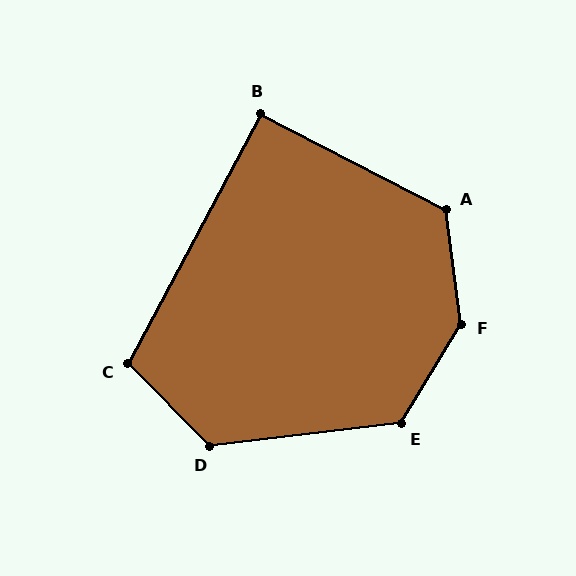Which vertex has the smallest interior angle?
B, at approximately 91 degrees.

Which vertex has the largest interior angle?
F, at approximately 142 degrees.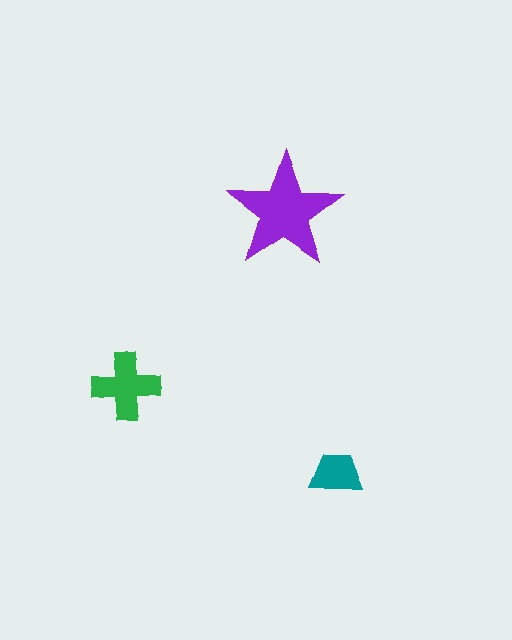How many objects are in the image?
There are 3 objects in the image.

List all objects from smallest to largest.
The teal trapezoid, the green cross, the purple star.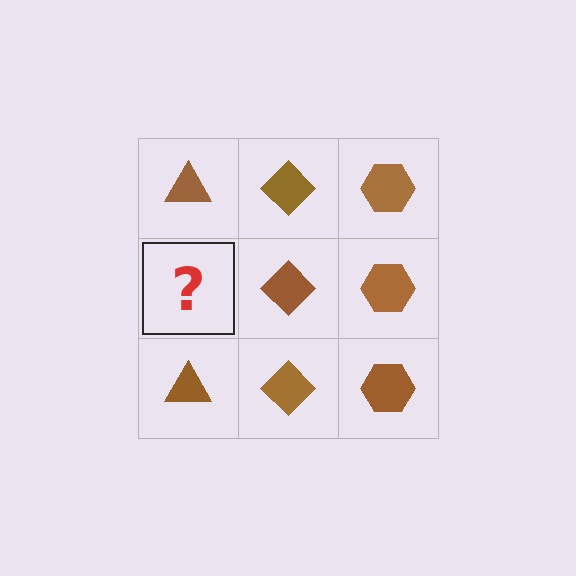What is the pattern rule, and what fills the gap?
The rule is that each column has a consistent shape. The gap should be filled with a brown triangle.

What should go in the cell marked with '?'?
The missing cell should contain a brown triangle.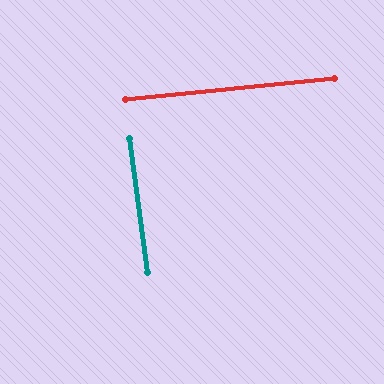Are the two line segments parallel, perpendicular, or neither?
Perpendicular — they meet at approximately 88°.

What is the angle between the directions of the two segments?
Approximately 88 degrees.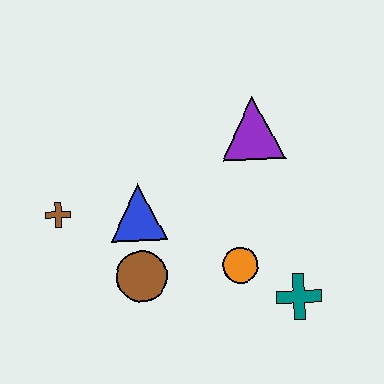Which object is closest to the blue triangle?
The brown circle is closest to the blue triangle.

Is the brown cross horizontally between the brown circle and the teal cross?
No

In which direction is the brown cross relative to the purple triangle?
The brown cross is to the left of the purple triangle.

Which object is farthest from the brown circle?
The purple triangle is farthest from the brown circle.